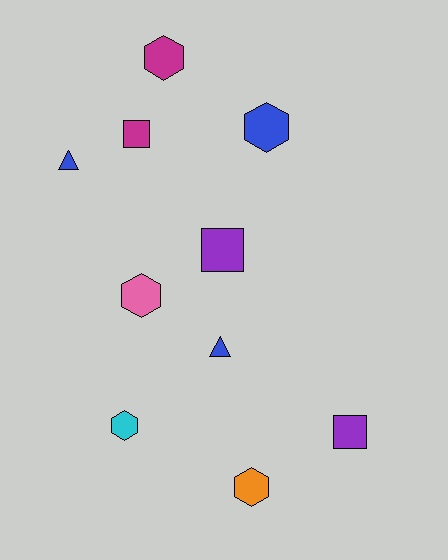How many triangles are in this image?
There are 2 triangles.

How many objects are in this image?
There are 10 objects.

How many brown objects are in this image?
There are no brown objects.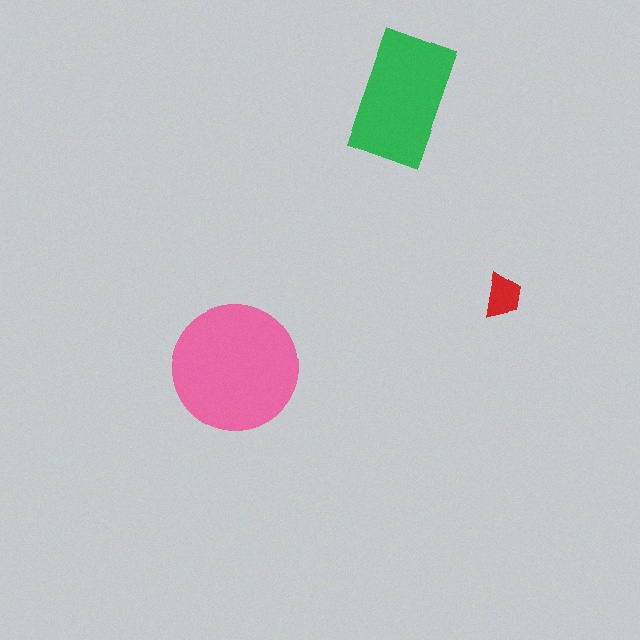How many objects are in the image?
There are 3 objects in the image.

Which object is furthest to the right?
The red trapezoid is rightmost.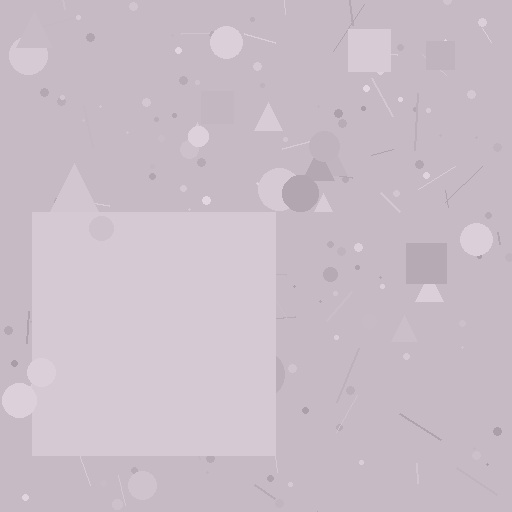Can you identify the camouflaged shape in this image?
The camouflaged shape is a square.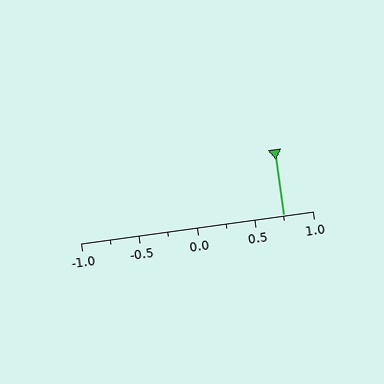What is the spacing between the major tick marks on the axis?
The major ticks are spaced 0.5 apart.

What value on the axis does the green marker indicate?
The marker indicates approximately 0.75.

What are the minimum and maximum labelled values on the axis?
The axis runs from -1.0 to 1.0.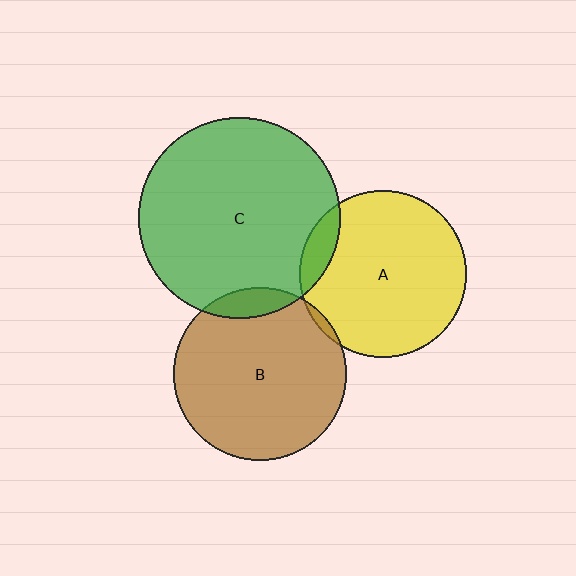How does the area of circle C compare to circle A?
Approximately 1.4 times.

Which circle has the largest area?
Circle C (green).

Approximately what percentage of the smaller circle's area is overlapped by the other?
Approximately 10%.